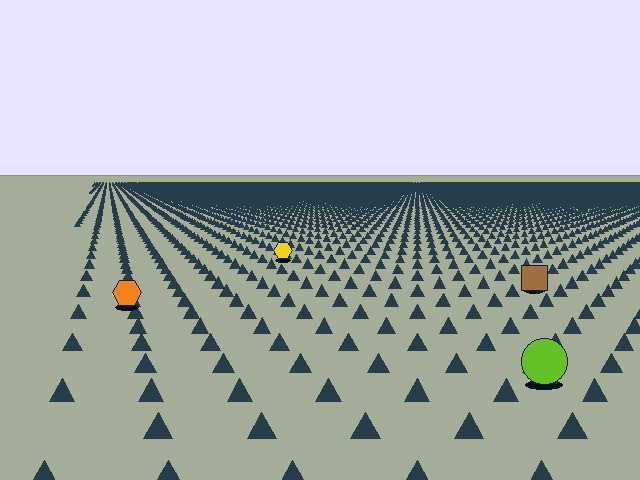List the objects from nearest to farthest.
From nearest to farthest: the lime circle, the orange hexagon, the brown square, the yellow hexagon.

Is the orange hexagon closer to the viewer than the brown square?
Yes. The orange hexagon is closer — you can tell from the texture gradient: the ground texture is coarser near it.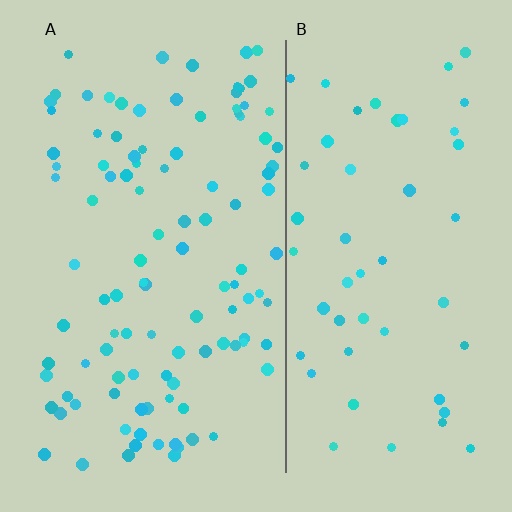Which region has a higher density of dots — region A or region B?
A (the left).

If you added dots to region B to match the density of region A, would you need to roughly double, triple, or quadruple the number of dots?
Approximately double.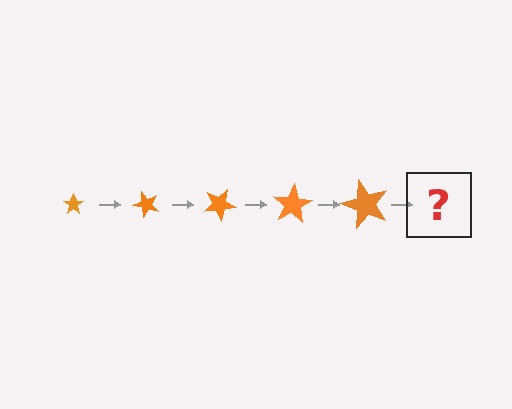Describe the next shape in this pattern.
It should be a star, larger than the previous one and rotated 250 degrees from the start.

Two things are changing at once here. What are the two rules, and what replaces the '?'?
The two rules are that the star grows larger each step and it rotates 50 degrees each step. The '?' should be a star, larger than the previous one and rotated 250 degrees from the start.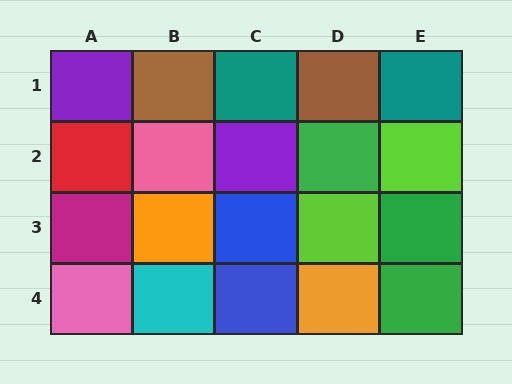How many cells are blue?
2 cells are blue.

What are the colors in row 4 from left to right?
Pink, cyan, blue, orange, green.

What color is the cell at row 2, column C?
Purple.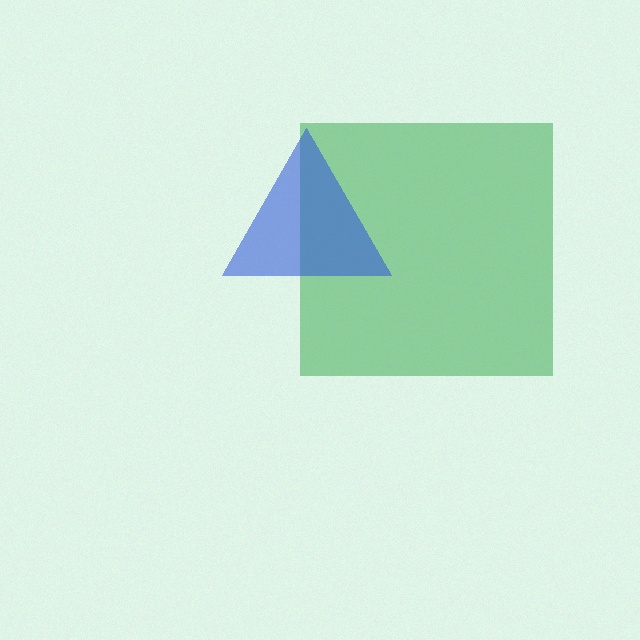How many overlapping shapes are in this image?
There are 2 overlapping shapes in the image.